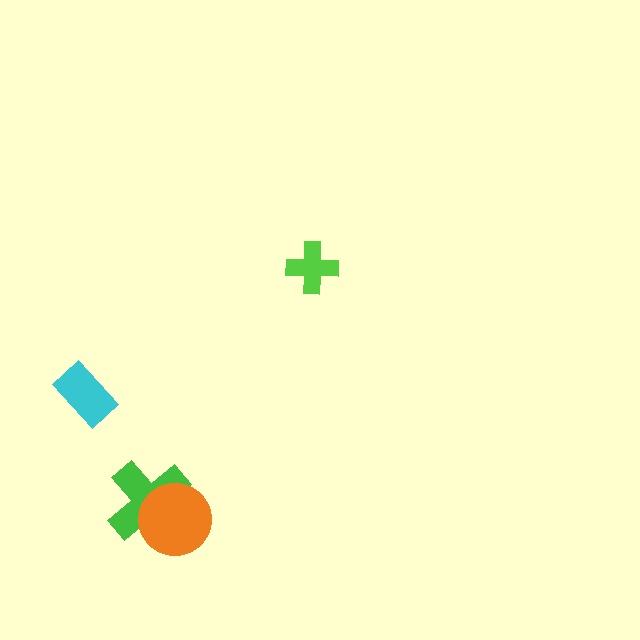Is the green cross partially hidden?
Yes, it is partially covered by another shape.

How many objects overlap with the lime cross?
0 objects overlap with the lime cross.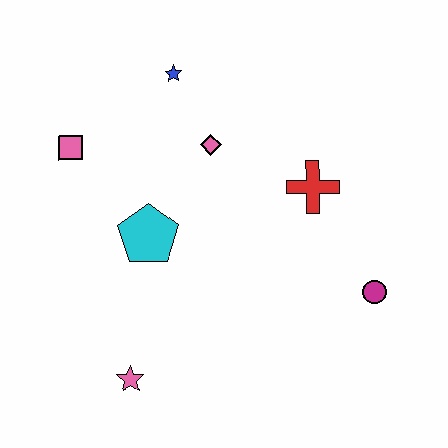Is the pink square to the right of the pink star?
No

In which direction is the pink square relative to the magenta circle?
The pink square is to the left of the magenta circle.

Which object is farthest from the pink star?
The blue star is farthest from the pink star.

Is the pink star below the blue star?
Yes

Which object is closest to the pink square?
The cyan pentagon is closest to the pink square.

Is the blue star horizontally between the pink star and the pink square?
No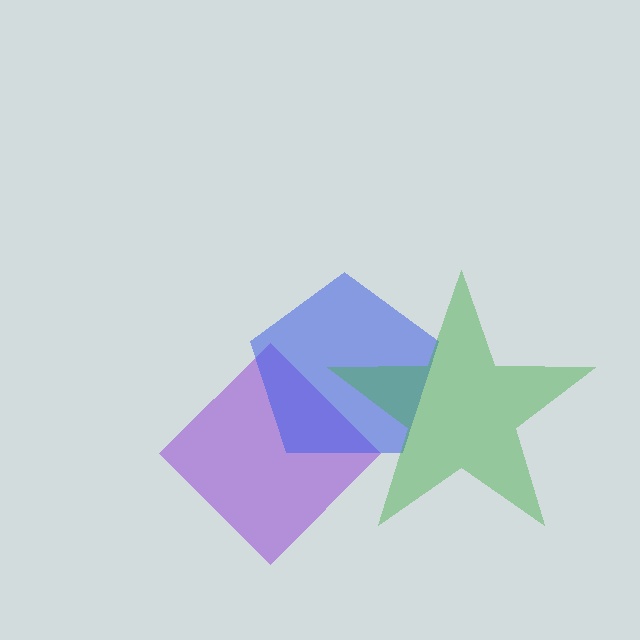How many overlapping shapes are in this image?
There are 3 overlapping shapes in the image.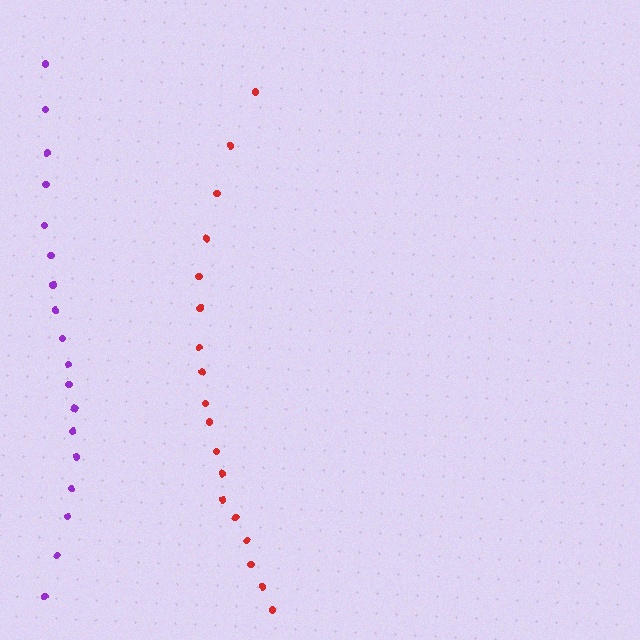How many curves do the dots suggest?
There are 2 distinct paths.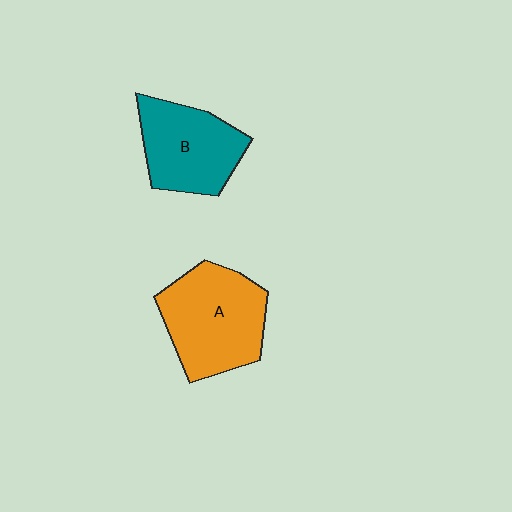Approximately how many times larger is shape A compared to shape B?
Approximately 1.2 times.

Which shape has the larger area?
Shape A (orange).